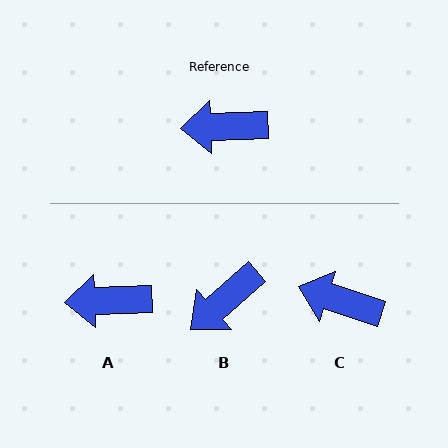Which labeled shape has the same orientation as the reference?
A.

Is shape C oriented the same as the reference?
No, it is off by about 20 degrees.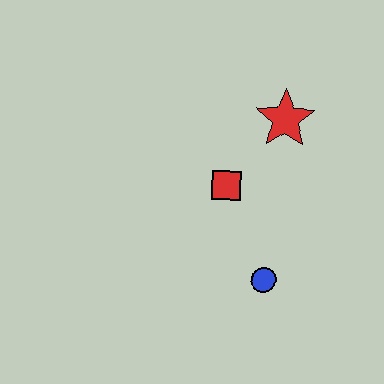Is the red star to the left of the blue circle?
No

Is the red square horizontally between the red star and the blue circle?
No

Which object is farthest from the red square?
The blue circle is farthest from the red square.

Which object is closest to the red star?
The red square is closest to the red star.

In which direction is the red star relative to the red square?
The red star is above the red square.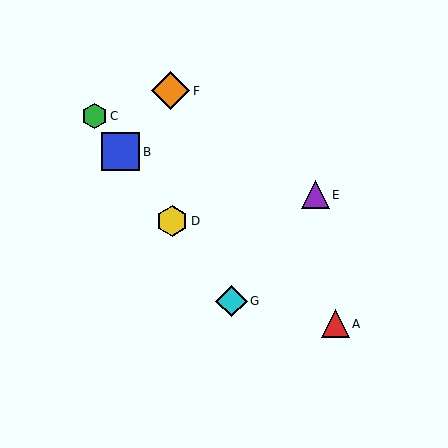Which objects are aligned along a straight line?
Objects B, C, D, G are aligned along a straight line.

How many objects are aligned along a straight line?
4 objects (B, C, D, G) are aligned along a straight line.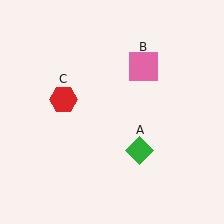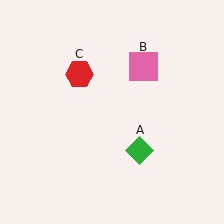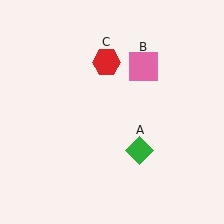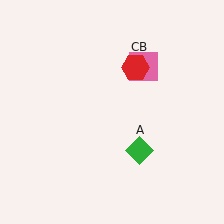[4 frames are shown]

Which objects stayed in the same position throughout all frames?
Green diamond (object A) and pink square (object B) remained stationary.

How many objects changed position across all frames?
1 object changed position: red hexagon (object C).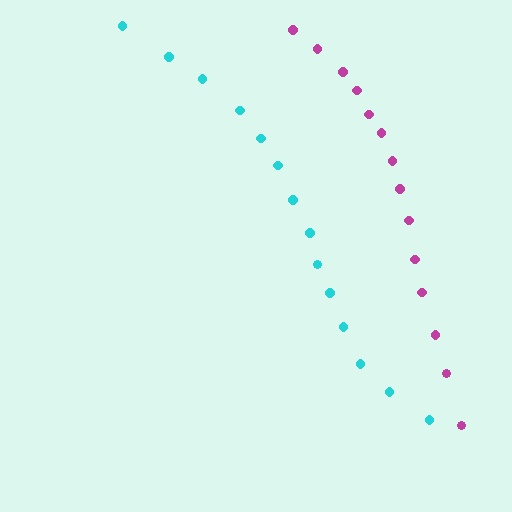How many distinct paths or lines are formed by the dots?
There are 2 distinct paths.